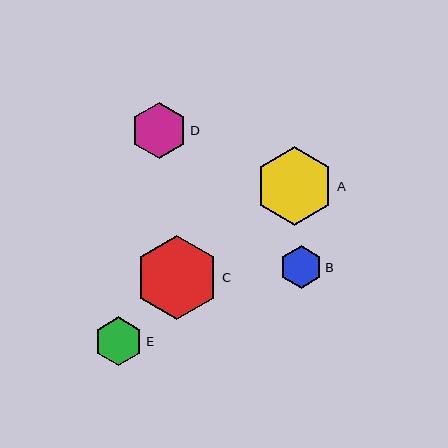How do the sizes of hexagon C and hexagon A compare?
Hexagon C and hexagon A are approximately the same size.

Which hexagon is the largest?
Hexagon C is the largest with a size of approximately 84 pixels.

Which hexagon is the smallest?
Hexagon B is the smallest with a size of approximately 43 pixels.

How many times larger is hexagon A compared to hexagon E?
Hexagon A is approximately 1.6 times the size of hexagon E.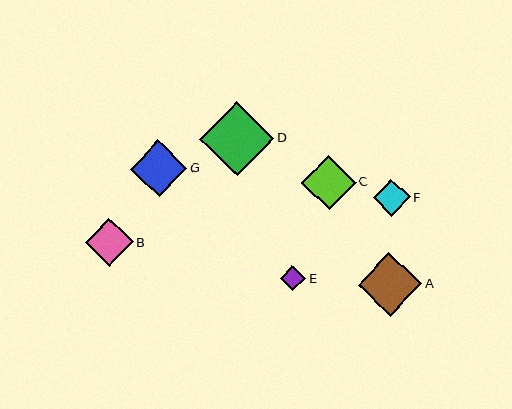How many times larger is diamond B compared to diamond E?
Diamond B is approximately 1.9 times the size of diamond E.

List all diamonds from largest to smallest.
From largest to smallest: D, A, G, C, B, F, E.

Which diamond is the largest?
Diamond D is the largest with a size of approximately 74 pixels.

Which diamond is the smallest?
Diamond E is the smallest with a size of approximately 25 pixels.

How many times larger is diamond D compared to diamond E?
Diamond D is approximately 2.9 times the size of diamond E.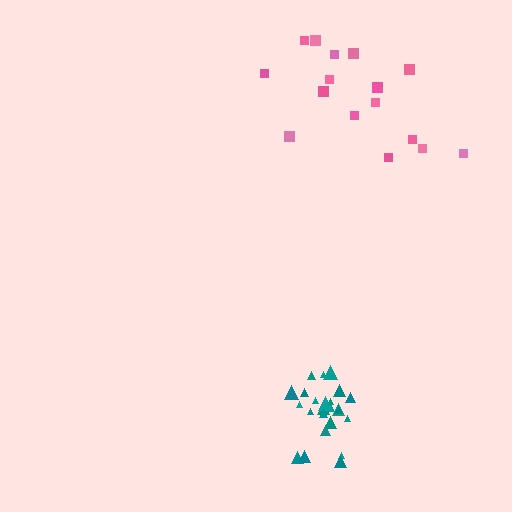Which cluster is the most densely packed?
Teal.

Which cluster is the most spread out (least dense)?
Pink.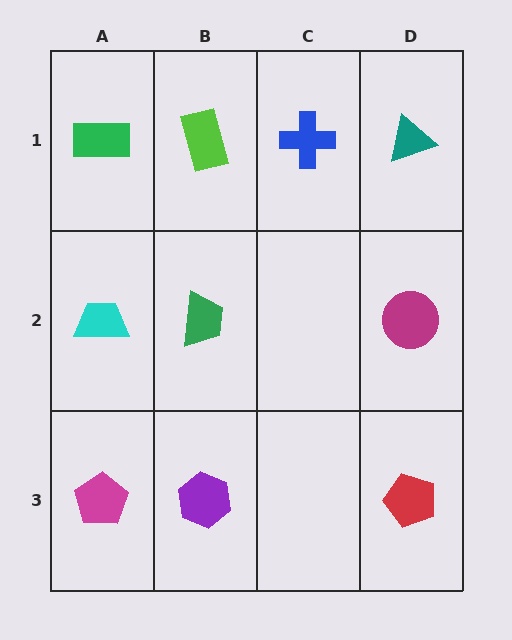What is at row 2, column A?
A cyan trapezoid.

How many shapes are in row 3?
3 shapes.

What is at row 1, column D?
A teal triangle.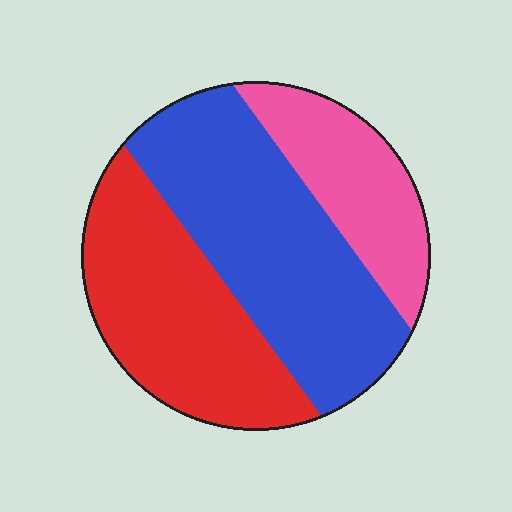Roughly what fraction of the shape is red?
Red covers about 35% of the shape.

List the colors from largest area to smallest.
From largest to smallest: blue, red, pink.